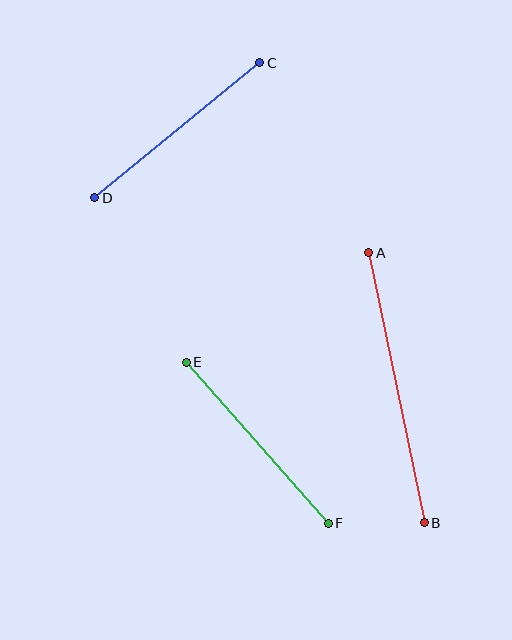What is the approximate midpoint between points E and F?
The midpoint is at approximately (257, 443) pixels.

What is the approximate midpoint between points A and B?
The midpoint is at approximately (397, 388) pixels.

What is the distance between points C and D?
The distance is approximately 213 pixels.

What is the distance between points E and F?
The distance is approximately 215 pixels.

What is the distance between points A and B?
The distance is approximately 276 pixels.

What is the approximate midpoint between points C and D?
The midpoint is at approximately (177, 130) pixels.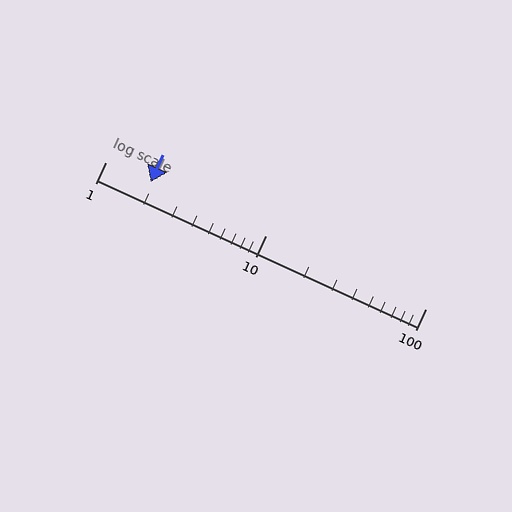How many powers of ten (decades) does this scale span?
The scale spans 2 decades, from 1 to 100.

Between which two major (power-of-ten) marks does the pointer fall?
The pointer is between 1 and 10.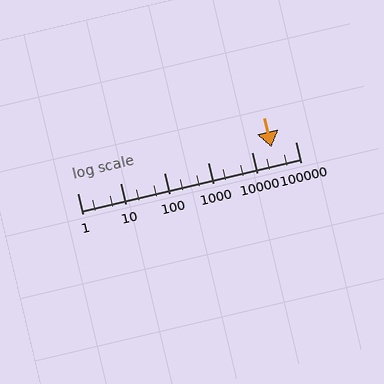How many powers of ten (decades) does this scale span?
The scale spans 5 decades, from 1 to 100000.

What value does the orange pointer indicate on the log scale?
The pointer indicates approximately 28000.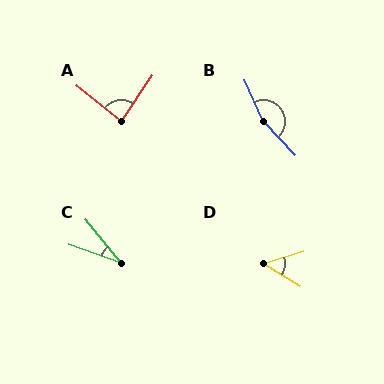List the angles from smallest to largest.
C (31°), D (49°), A (85°), B (160°).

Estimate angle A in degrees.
Approximately 85 degrees.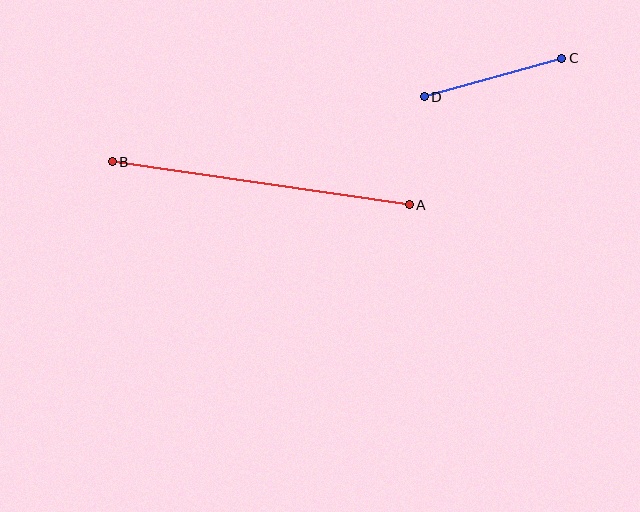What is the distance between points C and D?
The distance is approximately 143 pixels.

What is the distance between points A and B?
The distance is approximately 300 pixels.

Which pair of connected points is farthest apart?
Points A and B are farthest apart.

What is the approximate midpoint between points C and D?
The midpoint is at approximately (493, 78) pixels.